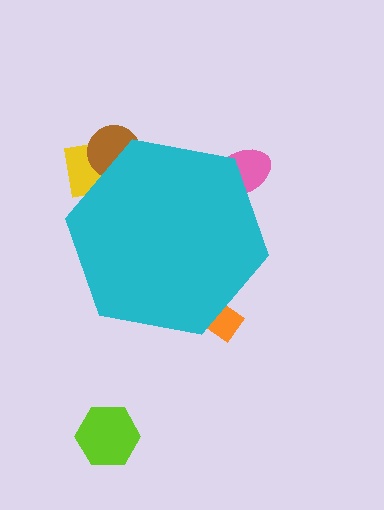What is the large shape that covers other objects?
A cyan hexagon.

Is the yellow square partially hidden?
Yes, the yellow square is partially hidden behind the cyan hexagon.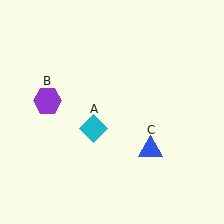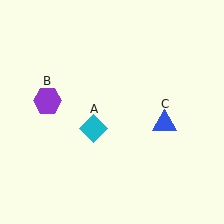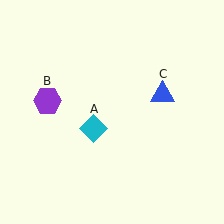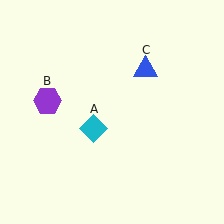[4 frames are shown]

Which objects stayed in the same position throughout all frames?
Cyan diamond (object A) and purple hexagon (object B) remained stationary.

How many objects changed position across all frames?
1 object changed position: blue triangle (object C).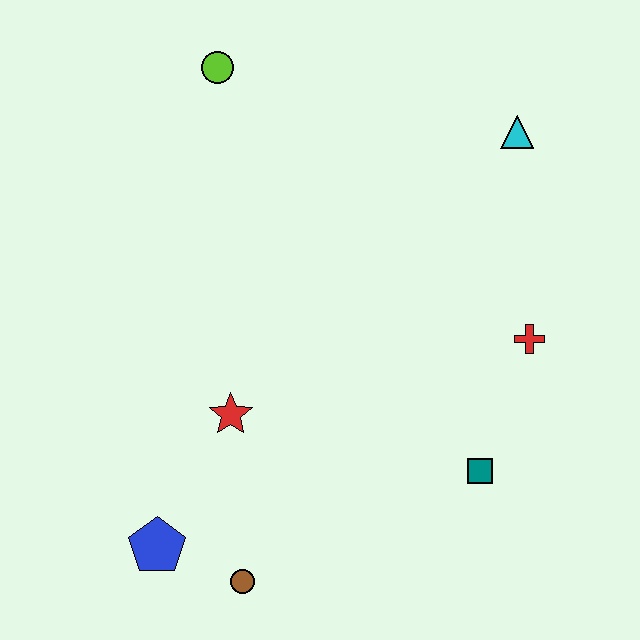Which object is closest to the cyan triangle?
The red cross is closest to the cyan triangle.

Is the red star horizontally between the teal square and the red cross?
No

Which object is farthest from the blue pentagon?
The cyan triangle is farthest from the blue pentagon.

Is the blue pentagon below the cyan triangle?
Yes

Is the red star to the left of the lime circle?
No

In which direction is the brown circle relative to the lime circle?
The brown circle is below the lime circle.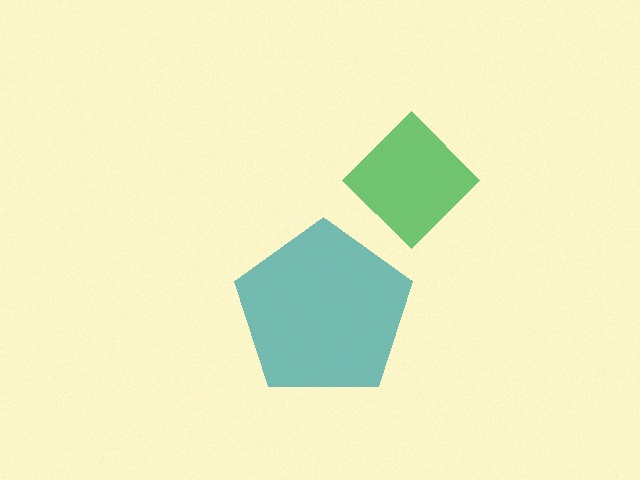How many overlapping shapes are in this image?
There are 2 overlapping shapes in the image.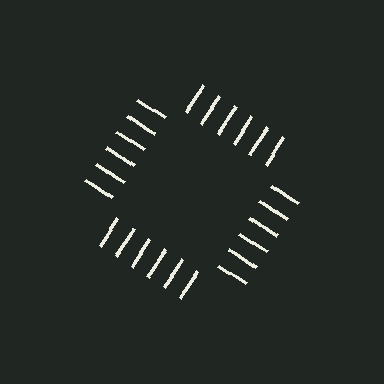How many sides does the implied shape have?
4 sides — the line-ends trace a square.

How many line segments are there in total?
24 — 6 along each of the 4 edges.